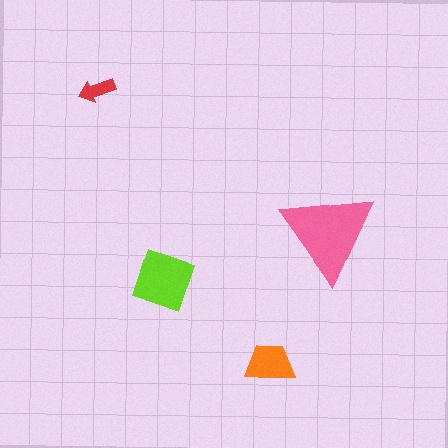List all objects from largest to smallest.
The pink triangle, the lime square, the orange trapezoid, the red arrow.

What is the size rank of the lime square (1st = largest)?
2nd.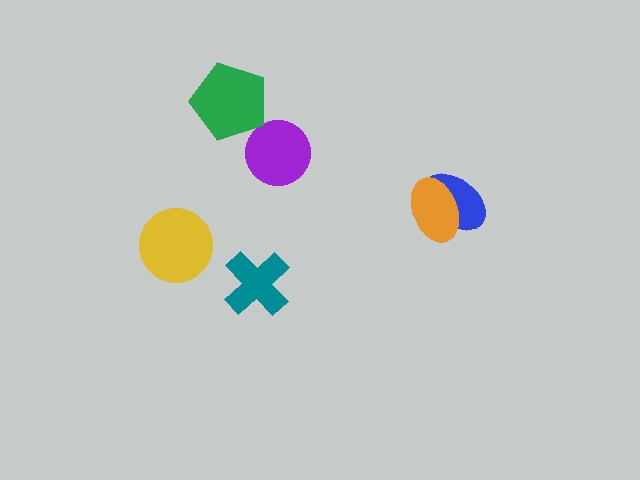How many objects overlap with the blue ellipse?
1 object overlaps with the blue ellipse.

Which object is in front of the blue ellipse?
The orange ellipse is in front of the blue ellipse.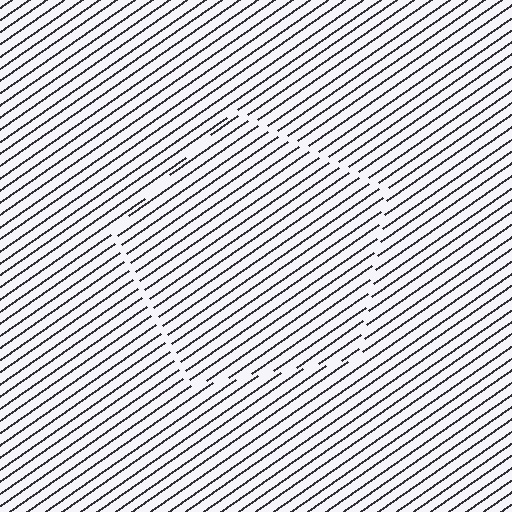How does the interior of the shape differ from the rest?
The interior of the shape contains the same grating, shifted by half a period — the contour is defined by the phase discontinuity where line-ends from the inner and outer gratings abut.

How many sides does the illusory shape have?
5 sides — the line-ends trace a pentagon.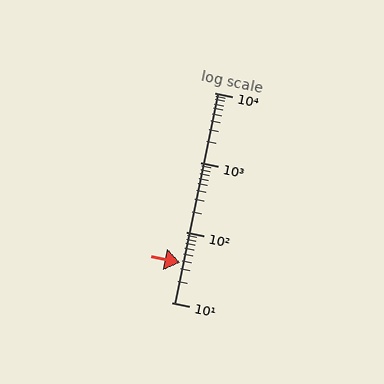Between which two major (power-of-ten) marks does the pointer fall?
The pointer is between 10 and 100.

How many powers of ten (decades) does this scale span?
The scale spans 3 decades, from 10 to 10000.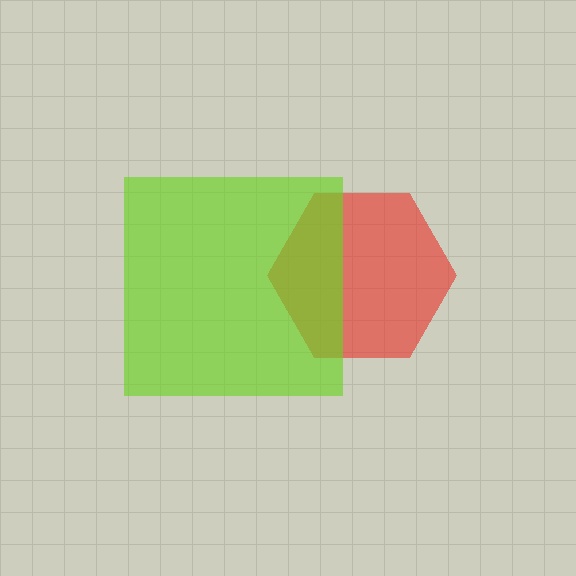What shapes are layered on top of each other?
The layered shapes are: a red hexagon, a lime square.